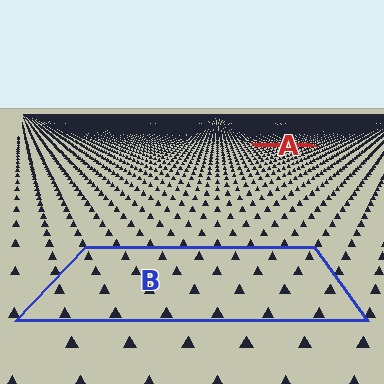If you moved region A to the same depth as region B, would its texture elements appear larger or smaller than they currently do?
They would appear larger. At a closer depth, the same texture elements are projected at a bigger on-screen size.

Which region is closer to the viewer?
Region B is closer. The texture elements there are larger and more spread out.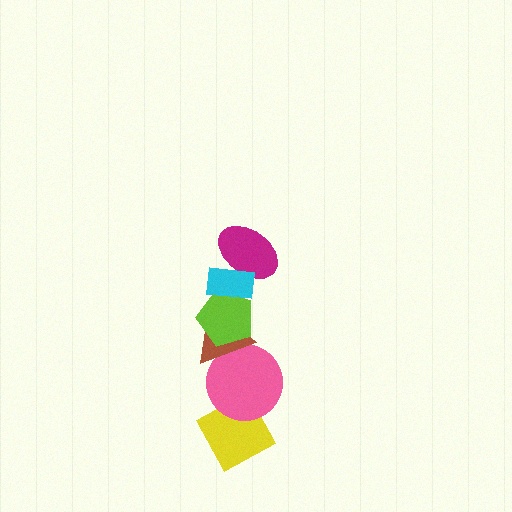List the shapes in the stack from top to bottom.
From top to bottom: the cyan rectangle, the magenta ellipse, the lime pentagon, the brown triangle, the pink circle, the yellow diamond.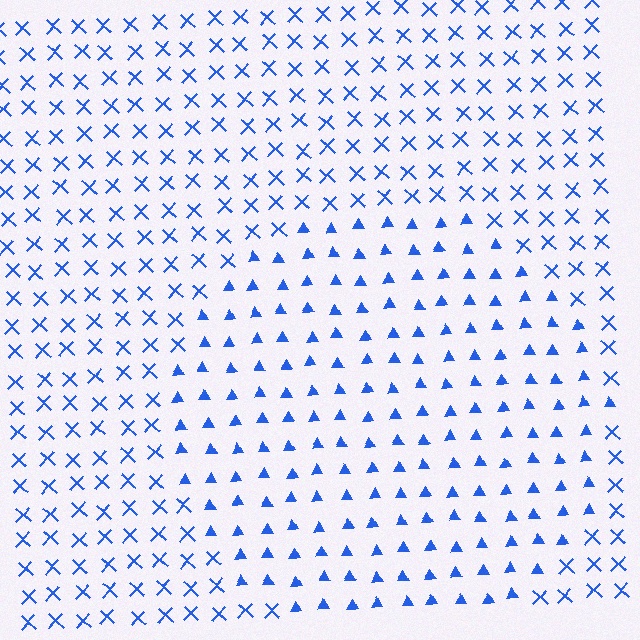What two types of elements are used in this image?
The image uses triangles inside the circle region and X marks outside it.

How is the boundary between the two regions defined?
The boundary is defined by a change in element shape: triangles inside vs. X marks outside. All elements share the same color and spacing.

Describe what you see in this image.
The image is filled with small blue elements arranged in a uniform grid. A circle-shaped region contains triangles, while the surrounding area contains X marks. The boundary is defined purely by the change in element shape.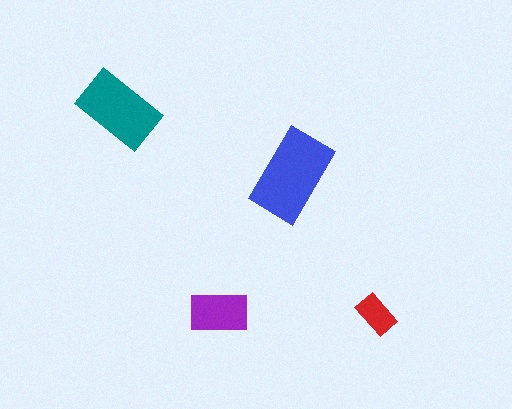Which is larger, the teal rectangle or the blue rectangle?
The blue one.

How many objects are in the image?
There are 4 objects in the image.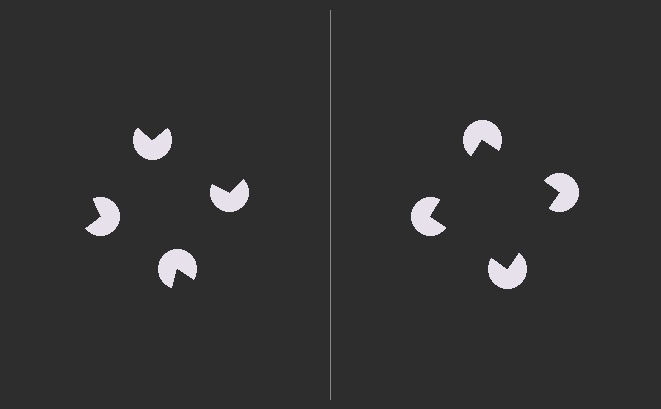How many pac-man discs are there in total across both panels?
8 — 4 on each side.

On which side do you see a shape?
An illusory square appears on the right side. On the left side the wedge cuts are rotated, so no coherent shape forms.